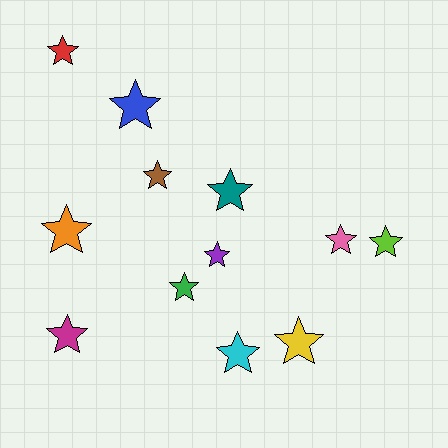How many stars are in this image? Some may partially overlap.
There are 12 stars.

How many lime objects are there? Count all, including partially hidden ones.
There is 1 lime object.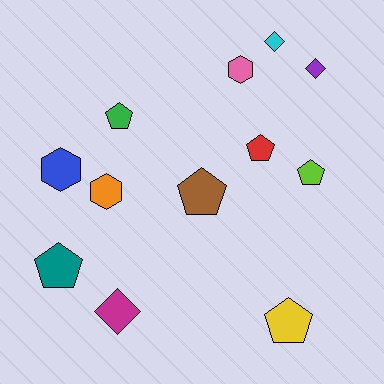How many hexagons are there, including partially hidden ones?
There are 3 hexagons.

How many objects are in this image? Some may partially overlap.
There are 12 objects.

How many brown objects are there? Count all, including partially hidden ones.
There is 1 brown object.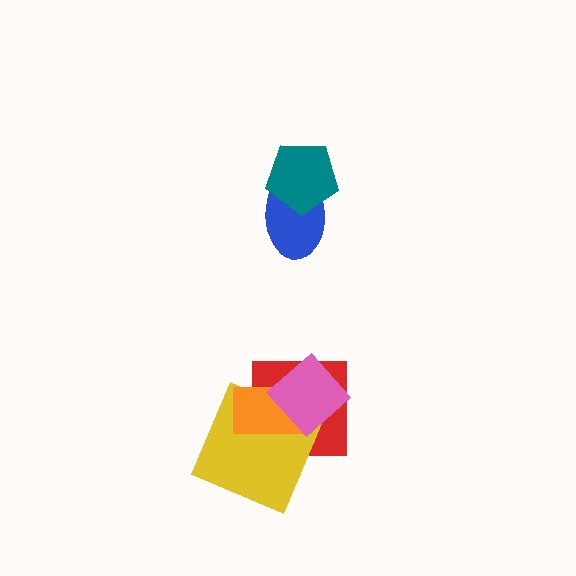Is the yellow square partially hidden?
Yes, it is partially covered by another shape.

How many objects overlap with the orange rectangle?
3 objects overlap with the orange rectangle.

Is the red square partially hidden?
Yes, it is partially covered by another shape.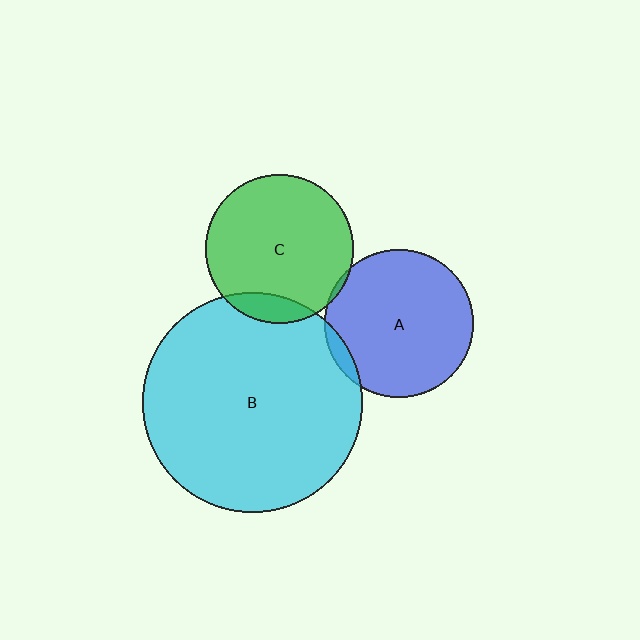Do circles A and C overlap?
Yes.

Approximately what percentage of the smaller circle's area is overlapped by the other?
Approximately 5%.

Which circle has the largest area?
Circle B (cyan).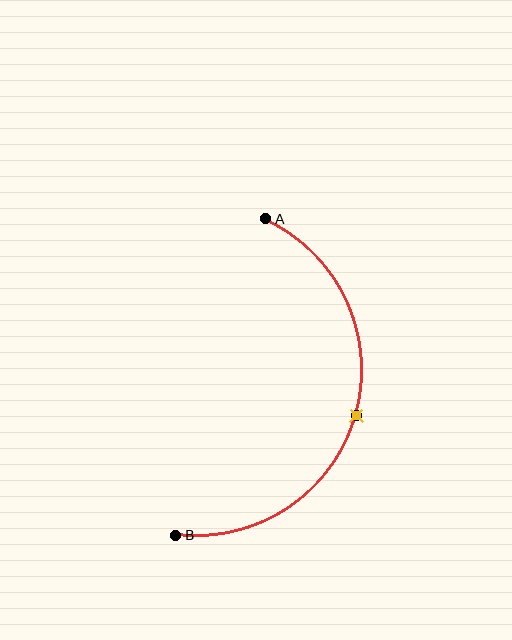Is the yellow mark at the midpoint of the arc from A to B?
Yes. The yellow mark lies on the arc at equal arc-length from both A and B — it is the arc midpoint.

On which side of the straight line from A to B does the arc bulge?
The arc bulges to the right of the straight line connecting A and B.